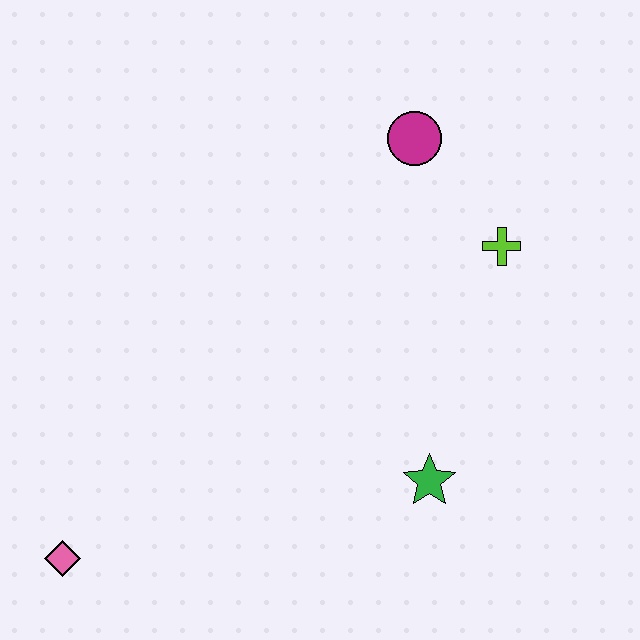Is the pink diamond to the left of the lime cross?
Yes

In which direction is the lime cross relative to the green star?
The lime cross is above the green star.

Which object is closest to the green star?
The lime cross is closest to the green star.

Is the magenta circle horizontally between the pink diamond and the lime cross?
Yes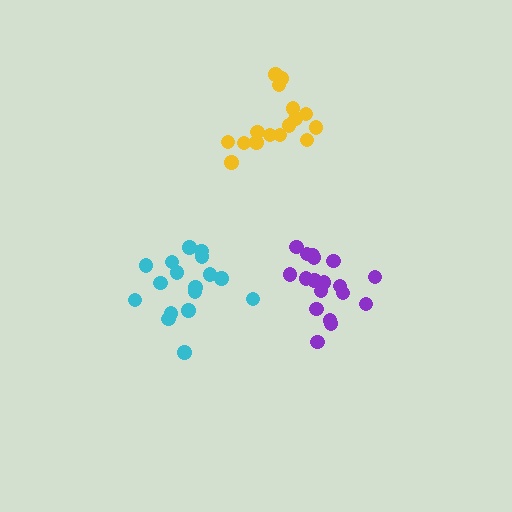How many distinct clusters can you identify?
There are 3 distinct clusters.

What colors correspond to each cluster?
The clusters are colored: yellow, purple, cyan.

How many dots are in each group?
Group 1: 16 dots, Group 2: 19 dots, Group 3: 17 dots (52 total).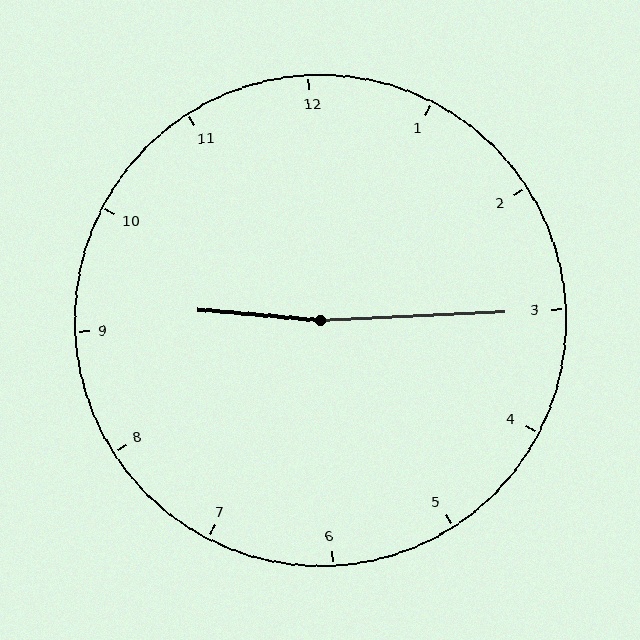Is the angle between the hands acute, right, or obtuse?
It is obtuse.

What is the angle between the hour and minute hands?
Approximately 172 degrees.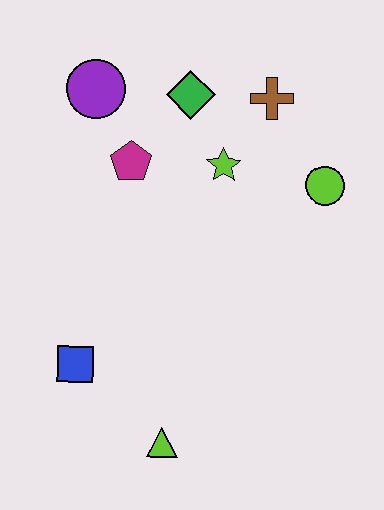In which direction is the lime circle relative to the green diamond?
The lime circle is to the right of the green diamond.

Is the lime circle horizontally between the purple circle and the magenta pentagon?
No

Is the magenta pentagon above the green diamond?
No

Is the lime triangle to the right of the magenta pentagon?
Yes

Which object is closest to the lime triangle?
The blue square is closest to the lime triangle.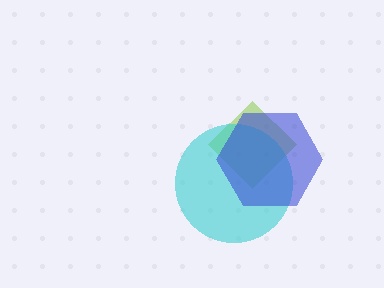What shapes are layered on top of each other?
The layered shapes are: a lime diamond, a cyan circle, a blue hexagon.